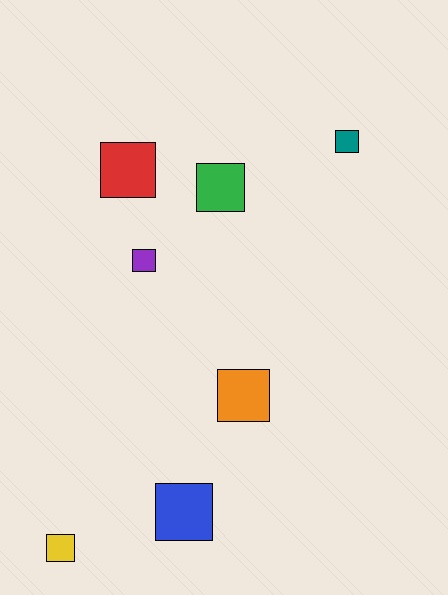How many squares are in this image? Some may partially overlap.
There are 7 squares.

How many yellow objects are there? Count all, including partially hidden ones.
There is 1 yellow object.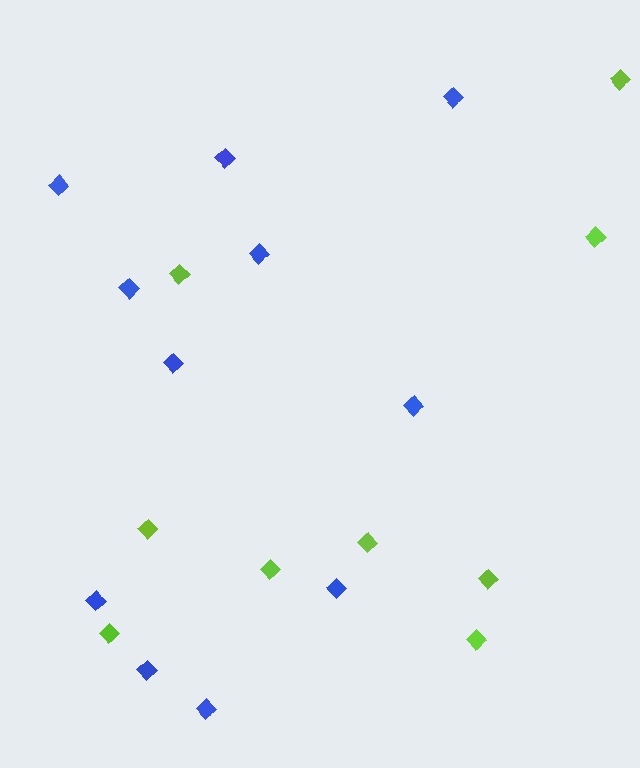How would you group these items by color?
There are 2 groups: one group of blue diamonds (11) and one group of lime diamonds (9).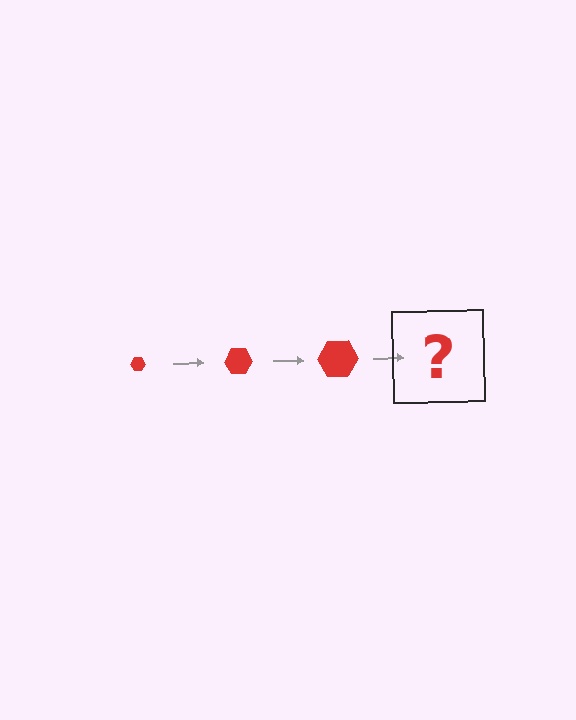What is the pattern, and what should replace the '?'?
The pattern is that the hexagon gets progressively larger each step. The '?' should be a red hexagon, larger than the previous one.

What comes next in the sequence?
The next element should be a red hexagon, larger than the previous one.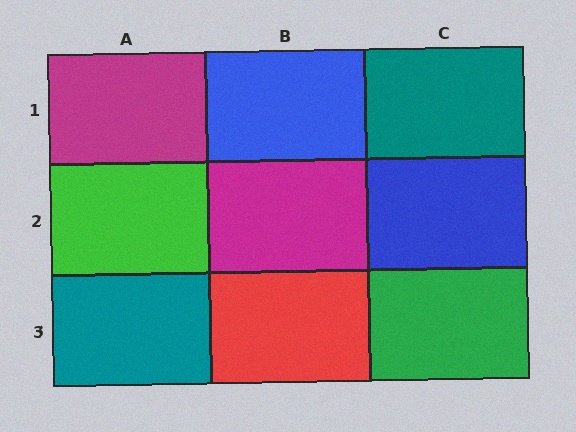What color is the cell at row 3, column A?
Teal.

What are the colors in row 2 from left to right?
Green, magenta, blue.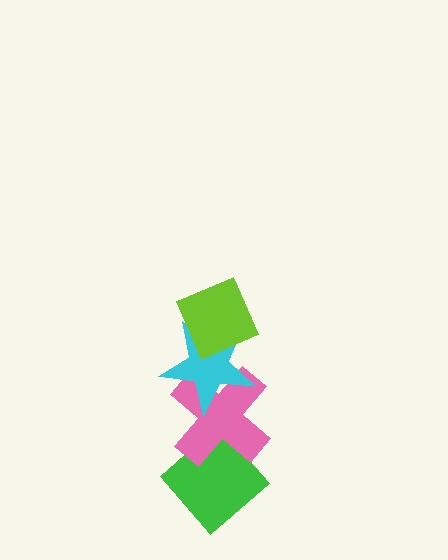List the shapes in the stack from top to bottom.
From top to bottom: the lime diamond, the cyan star, the pink cross, the green diamond.